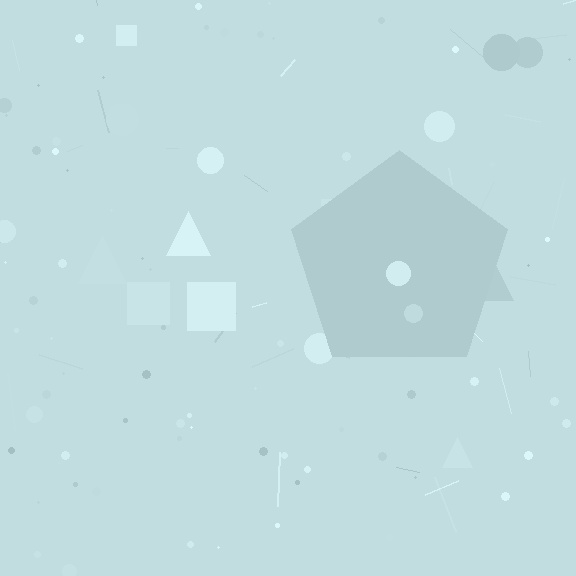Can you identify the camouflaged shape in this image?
The camouflaged shape is a pentagon.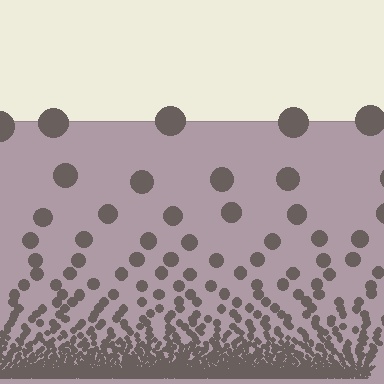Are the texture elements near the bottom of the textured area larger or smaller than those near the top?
Smaller. The gradient is inverted — elements near the bottom are smaller and denser.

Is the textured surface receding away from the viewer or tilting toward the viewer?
The surface appears to tilt toward the viewer. Texture elements get larger and sparser toward the top.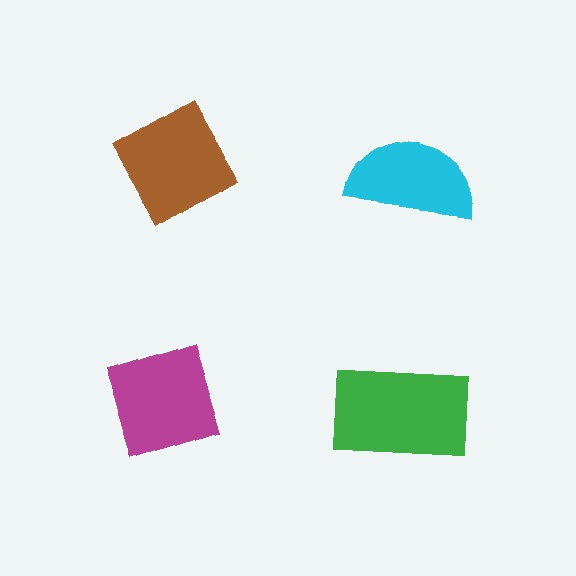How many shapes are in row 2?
2 shapes.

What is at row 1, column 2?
A cyan semicircle.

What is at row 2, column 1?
A magenta diamond.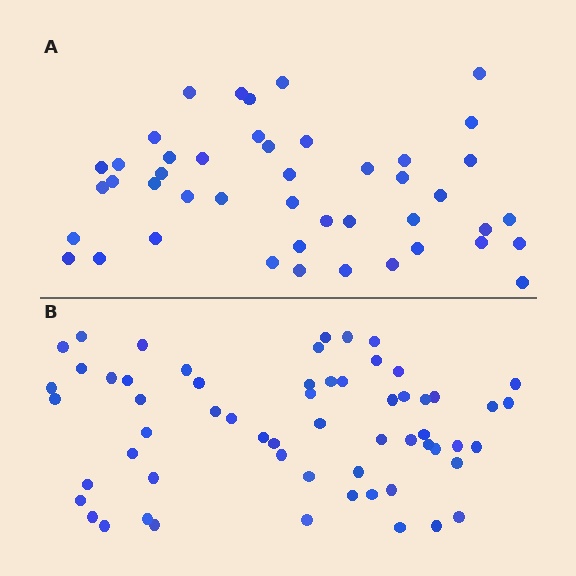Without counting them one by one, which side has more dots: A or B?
Region B (the bottom region) has more dots.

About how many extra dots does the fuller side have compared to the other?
Region B has approximately 15 more dots than region A.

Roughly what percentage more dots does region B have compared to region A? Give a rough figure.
About 35% more.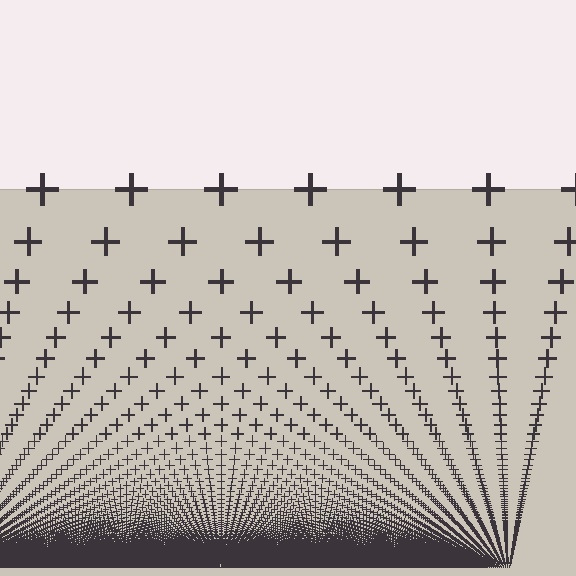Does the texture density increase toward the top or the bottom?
Density increases toward the bottom.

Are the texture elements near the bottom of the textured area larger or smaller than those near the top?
Smaller. The gradient is inverted — elements near the bottom are smaller and denser.